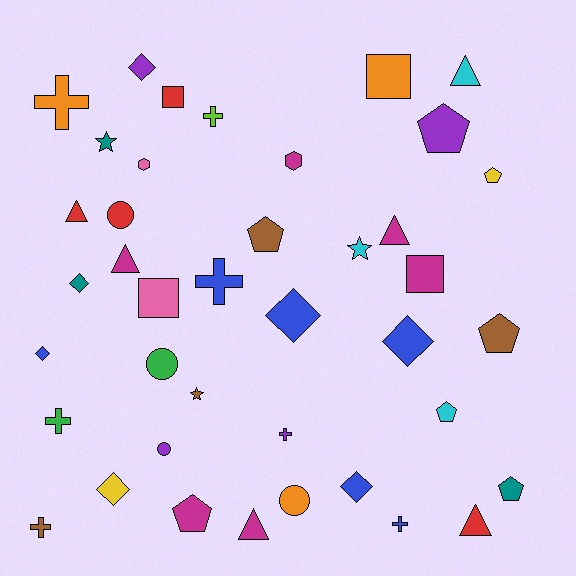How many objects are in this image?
There are 40 objects.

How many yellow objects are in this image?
There are 2 yellow objects.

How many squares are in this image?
There are 4 squares.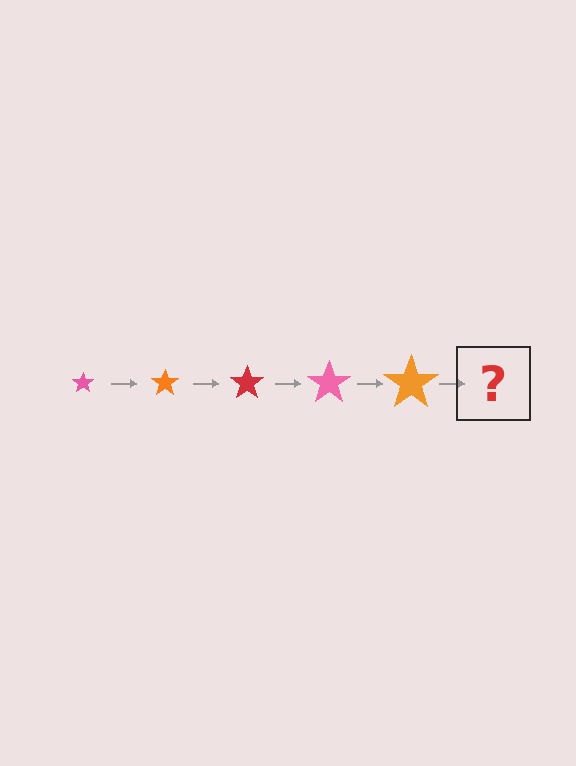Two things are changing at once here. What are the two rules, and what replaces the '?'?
The two rules are that the star grows larger each step and the color cycles through pink, orange, and red. The '?' should be a red star, larger than the previous one.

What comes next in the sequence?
The next element should be a red star, larger than the previous one.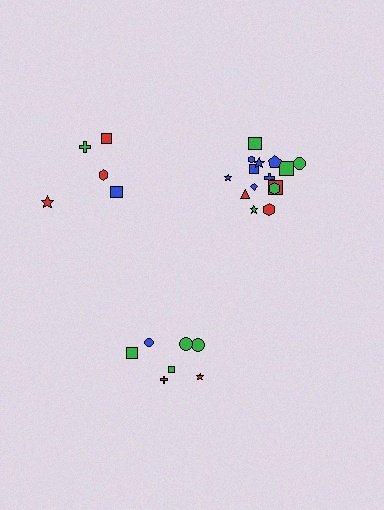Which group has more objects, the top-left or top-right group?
The top-right group.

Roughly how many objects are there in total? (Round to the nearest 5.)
Roughly 25 objects in total.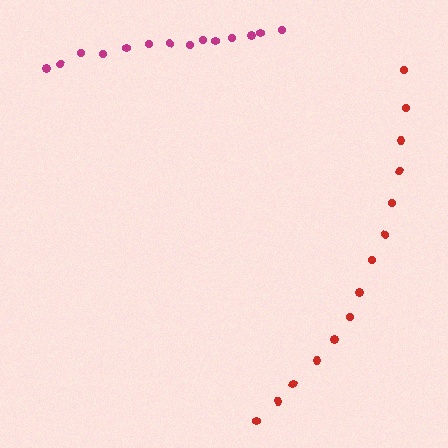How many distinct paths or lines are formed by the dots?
There are 2 distinct paths.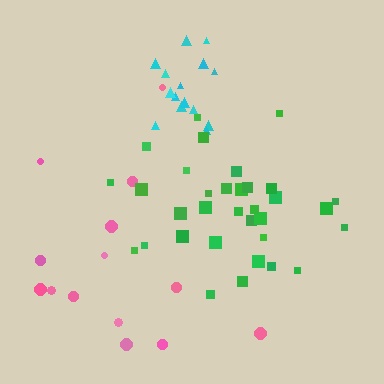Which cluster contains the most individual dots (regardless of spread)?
Green (33).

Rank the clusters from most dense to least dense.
cyan, green, pink.